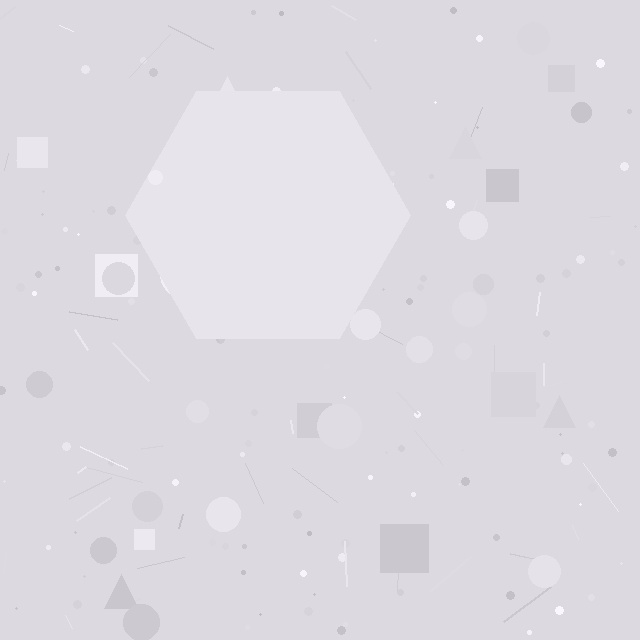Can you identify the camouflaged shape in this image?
The camouflaged shape is a hexagon.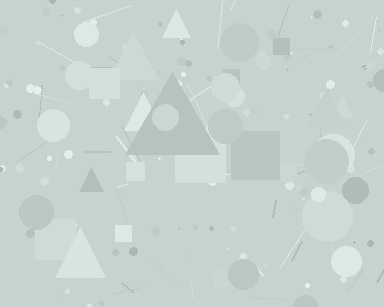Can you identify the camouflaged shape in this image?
The camouflaged shape is a triangle.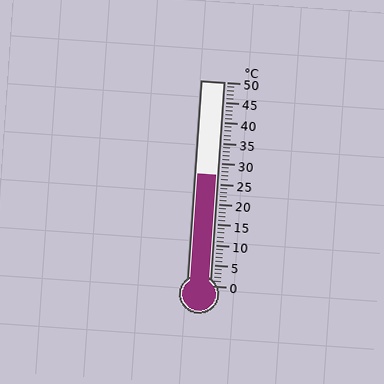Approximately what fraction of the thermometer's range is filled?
The thermometer is filled to approximately 55% of its range.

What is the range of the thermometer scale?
The thermometer scale ranges from 0°C to 50°C.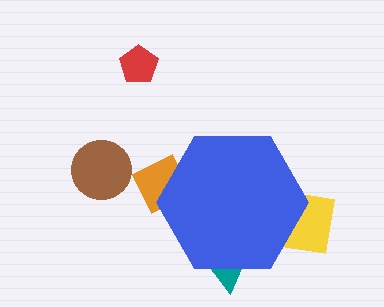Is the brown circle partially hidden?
No, the brown circle is fully visible.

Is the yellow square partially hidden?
Yes, the yellow square is partially hidden behind the blue hexagon.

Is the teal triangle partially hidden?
Yes, the teal triangle is partially hidden behind the blue hexagon.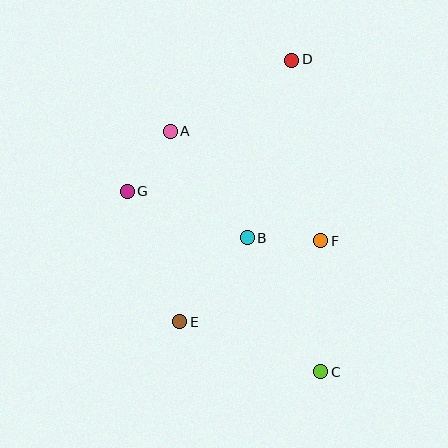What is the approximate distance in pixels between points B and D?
The distance between B and D is approximately 184 pixels.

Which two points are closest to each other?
Points A and G are closest to each other.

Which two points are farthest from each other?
Points C and D are farthest from each other.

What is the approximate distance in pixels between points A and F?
The distance between A and F is approximately 186 pixels.